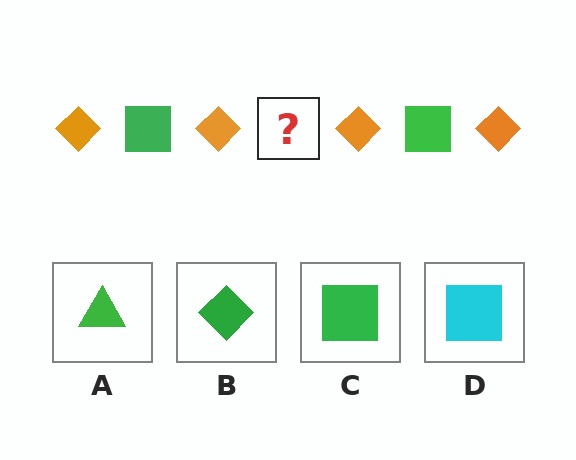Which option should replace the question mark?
Option C.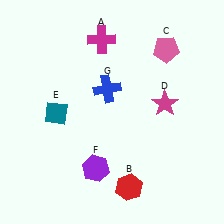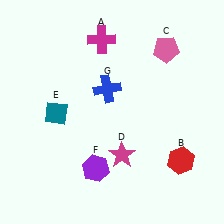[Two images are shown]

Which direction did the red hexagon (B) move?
The red hexagon (B) moved right.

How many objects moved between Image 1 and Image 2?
2 objects moved between the two images.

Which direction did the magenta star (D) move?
The magenta star (D) moved down.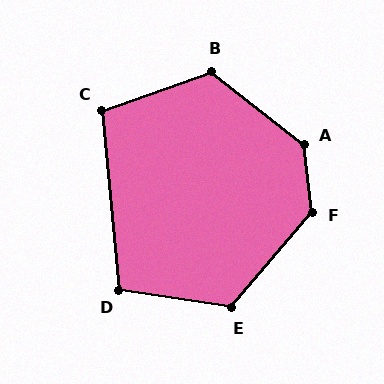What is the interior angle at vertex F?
Approximately 133 degrees (obtuse).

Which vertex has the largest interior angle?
A, at approximately 135 degrees.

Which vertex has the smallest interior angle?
C, at approximately 104 degrees.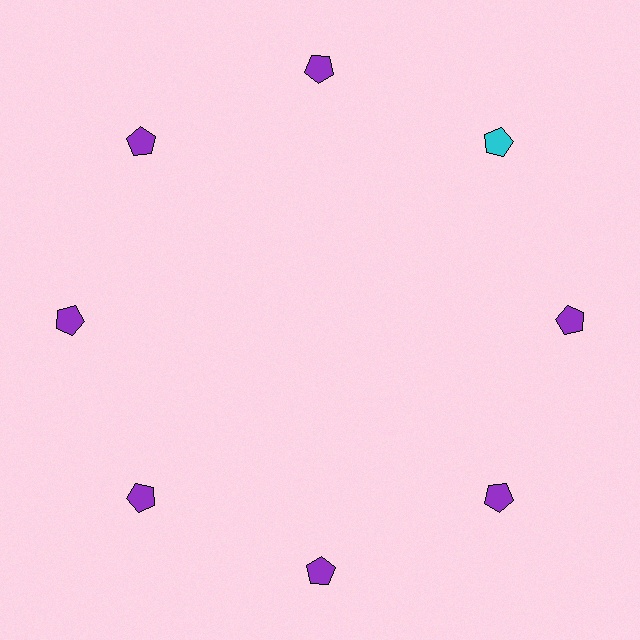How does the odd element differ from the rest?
It has a different color: cyan instead of purple.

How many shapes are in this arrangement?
There are 8 shapes arranged in a ring pattern.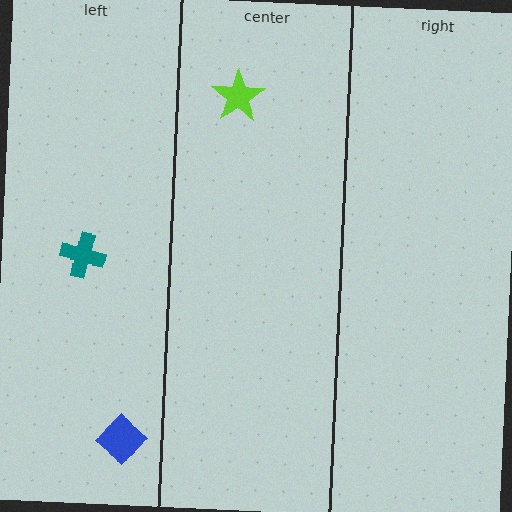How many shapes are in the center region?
1.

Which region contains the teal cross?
The left region.